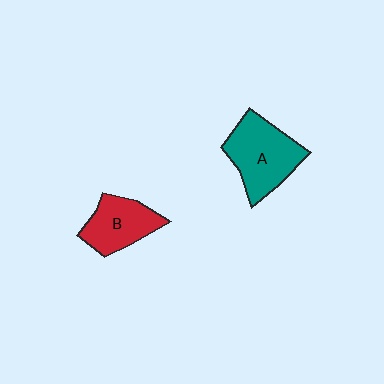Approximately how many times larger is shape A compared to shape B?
Approximately 1.4 times.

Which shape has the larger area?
Shape A (teal).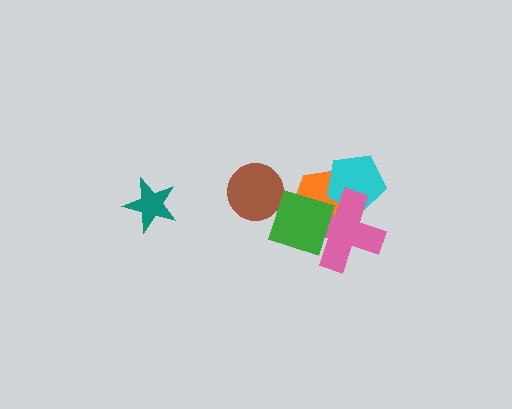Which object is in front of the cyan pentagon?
The pink cross is in front of the cyan pentagon.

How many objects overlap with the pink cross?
3 objects overlap with the pink cross.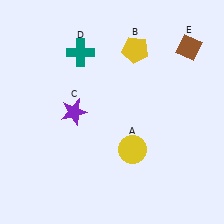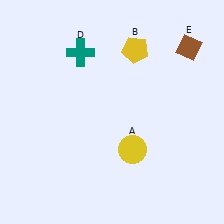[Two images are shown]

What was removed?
The purple star (C) was removed in Image 2.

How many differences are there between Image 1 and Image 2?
There is 1 difference between the two images.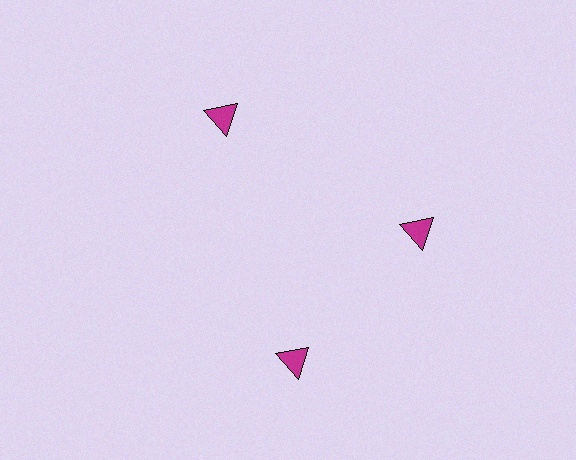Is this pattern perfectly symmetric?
No. The 3 magenta triangles are arranged in a ring, but one element near the 7 o'clock position is rotated out of alignment along the ring, breaking the 3-fold rotational symmetry.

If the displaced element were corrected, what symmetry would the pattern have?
It would have 3-fold rotational symmetry — the pattern would map onto itself every 120 degrees.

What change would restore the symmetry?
The symmetry would be restored by rotating it back into even spacing with its neighbors so that all 3 triangles sit at equal angles and equal distance from the center.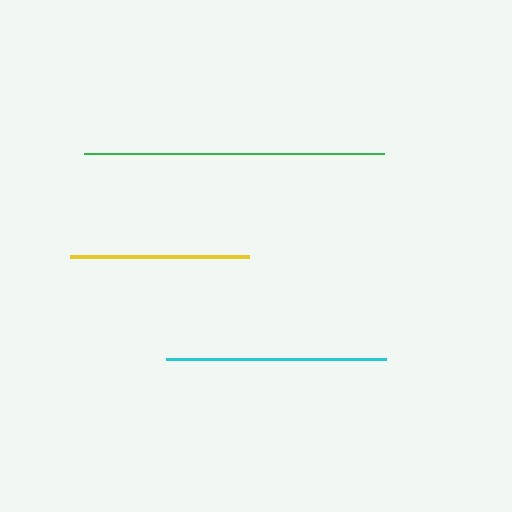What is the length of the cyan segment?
The cyan segment is approximately 221 pixels long.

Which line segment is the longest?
The green line is the longest at approximately 300 pixels.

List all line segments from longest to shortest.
From longest to shortest: green, cyan, yellow.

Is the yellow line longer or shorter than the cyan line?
The cyan line is longer than the yellow line.